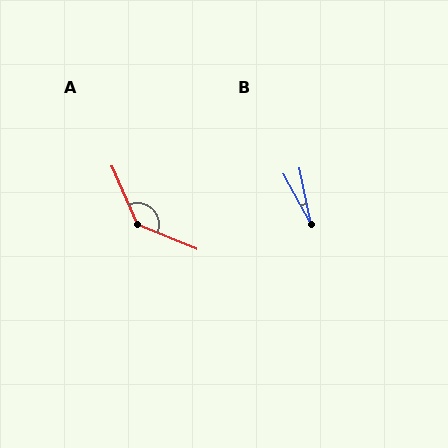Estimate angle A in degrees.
Approximately 136 degrees.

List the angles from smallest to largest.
B (17°), A (136°).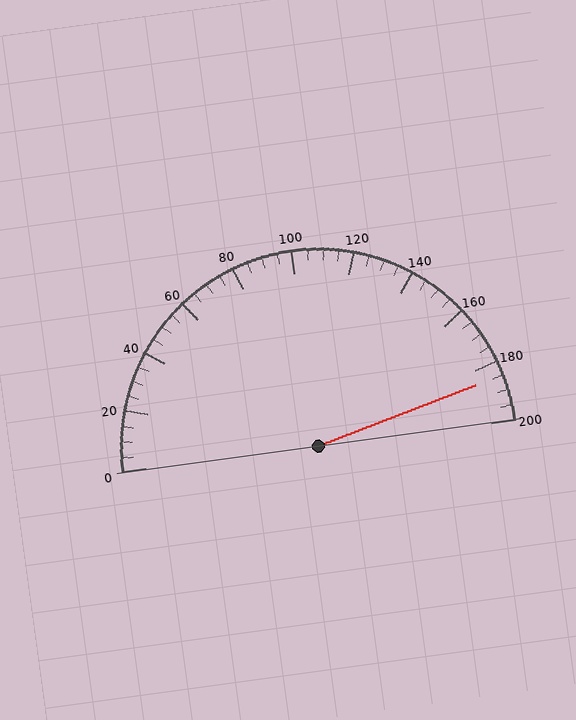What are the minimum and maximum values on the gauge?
The gauge ranges from 0 to 200.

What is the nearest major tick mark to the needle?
The nearest major tick mark is 180.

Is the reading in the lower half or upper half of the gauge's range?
The reading is in the upper half of the range (0 to 200).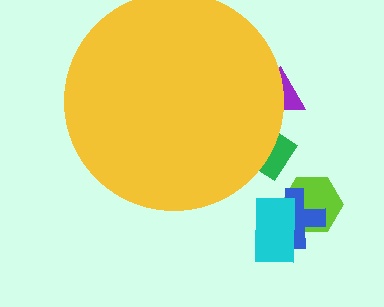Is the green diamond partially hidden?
Yes, the green diamond is partially hidden behind the yellow circle.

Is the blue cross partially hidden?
No, the blue cross is fully visible.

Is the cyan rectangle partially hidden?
No, the cyan rectangle is fully visible.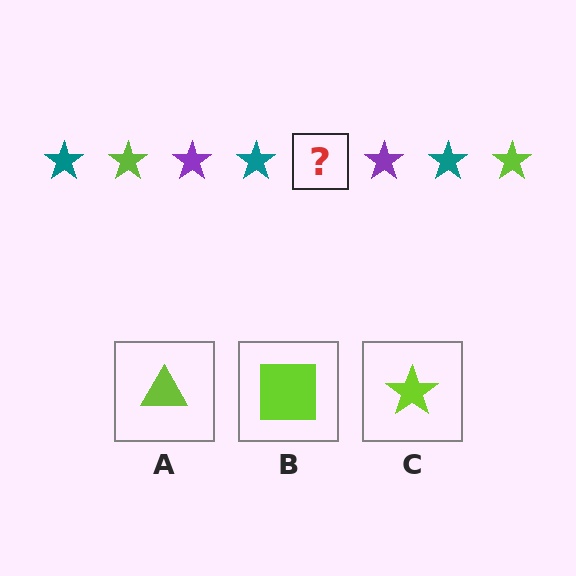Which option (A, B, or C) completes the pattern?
C.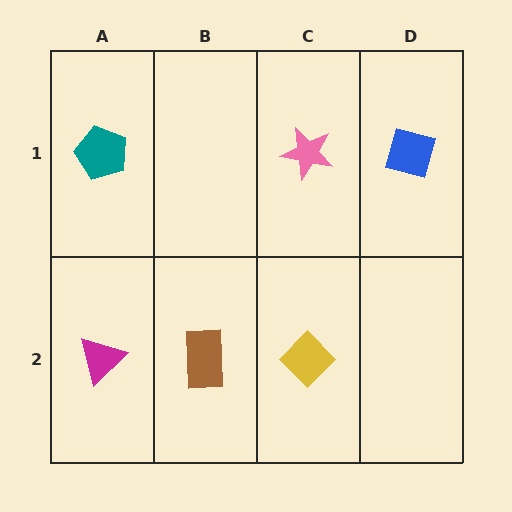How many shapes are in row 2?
3 shapes.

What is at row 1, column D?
A blue diamond.